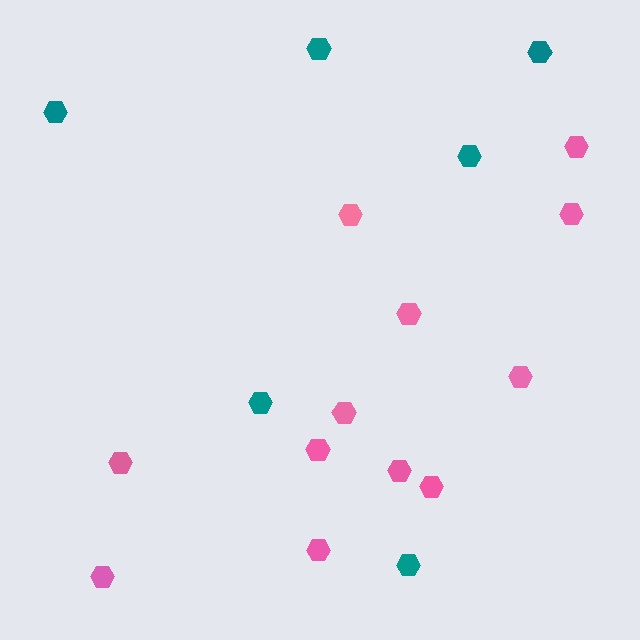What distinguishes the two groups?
There are 2 groups: one group of pink hexagons (12) and one group of teal hexagons (6).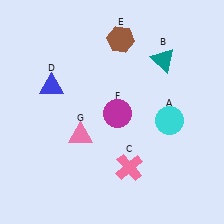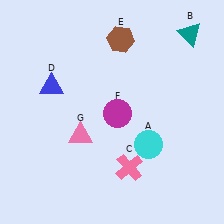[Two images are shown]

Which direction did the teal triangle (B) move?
The teal triangle (B) moved right.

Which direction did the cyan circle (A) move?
The cyan circle (A) moved down.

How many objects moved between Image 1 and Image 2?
2 objects moved between the two images.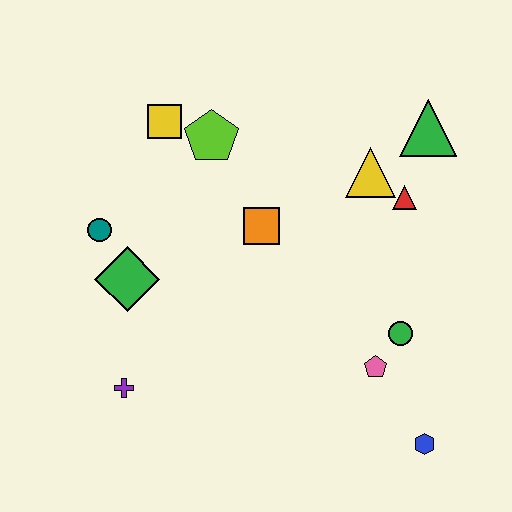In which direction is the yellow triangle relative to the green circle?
The yellow triangle is above the green circle.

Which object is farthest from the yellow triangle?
The purple cross is farthest from the yellow triangle.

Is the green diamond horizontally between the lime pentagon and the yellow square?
No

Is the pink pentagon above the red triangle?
No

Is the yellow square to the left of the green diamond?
No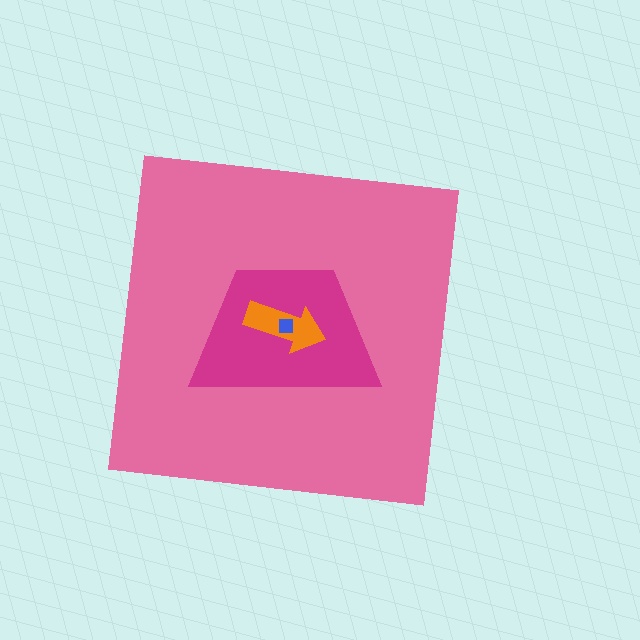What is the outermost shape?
The pink square.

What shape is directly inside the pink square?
The magenta trapezoid.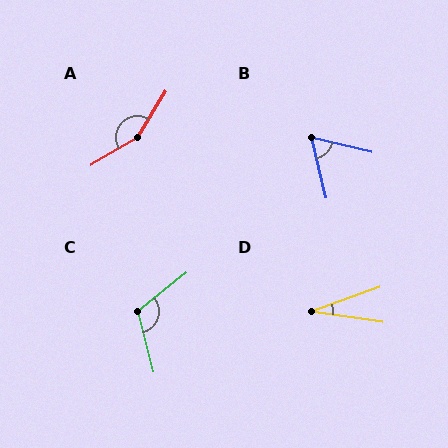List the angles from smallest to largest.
D (28°), B (63°), C (114°), A (152°).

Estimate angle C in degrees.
Approximately 114 degrees.